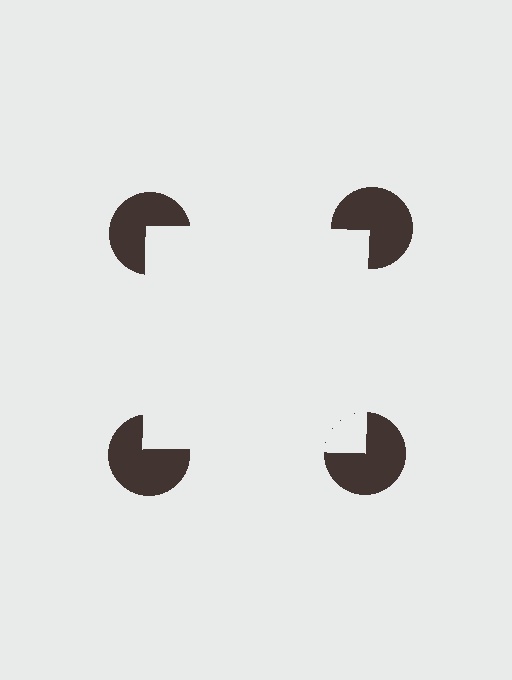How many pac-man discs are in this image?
There are 4 — one at each vertex of the illusory square.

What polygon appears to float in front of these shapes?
An illusory square — its edges are inferred from the aligned wedge cuts in the pac-man discs, not physically drawn.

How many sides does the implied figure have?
4 sides.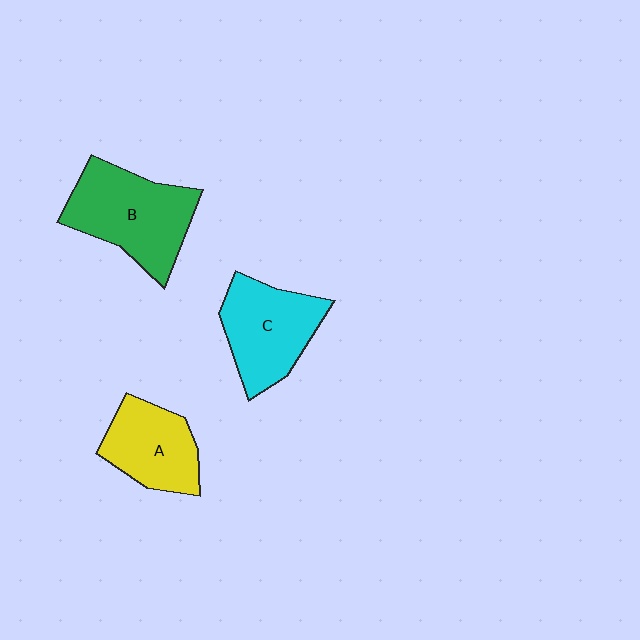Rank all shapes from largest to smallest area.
From largest to smallest: B (green), C (cyan), A (yellow).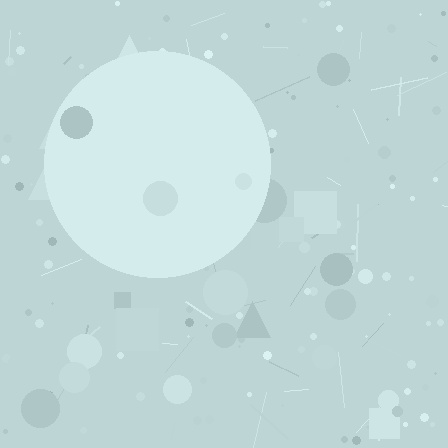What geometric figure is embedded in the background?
A circle is embedded in the background.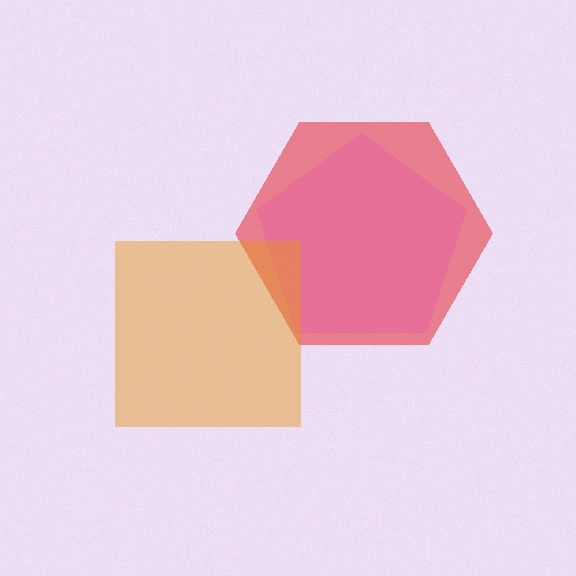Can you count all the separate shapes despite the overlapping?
Yes, there are 3 separate shapes.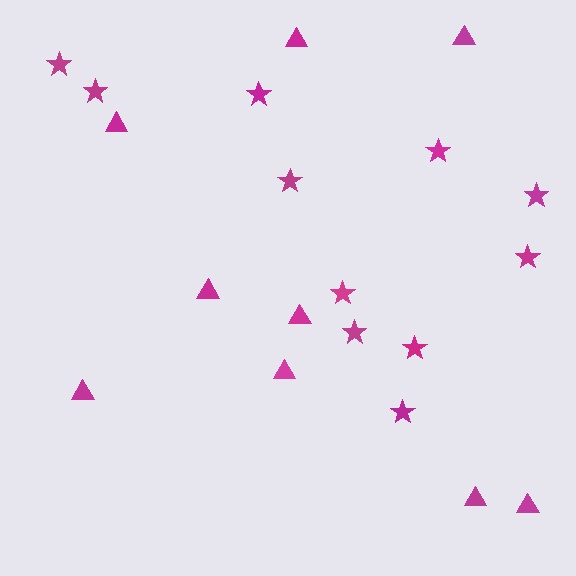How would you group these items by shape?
There are 2 groups: one group of triangles (9) and one group of stars (11).